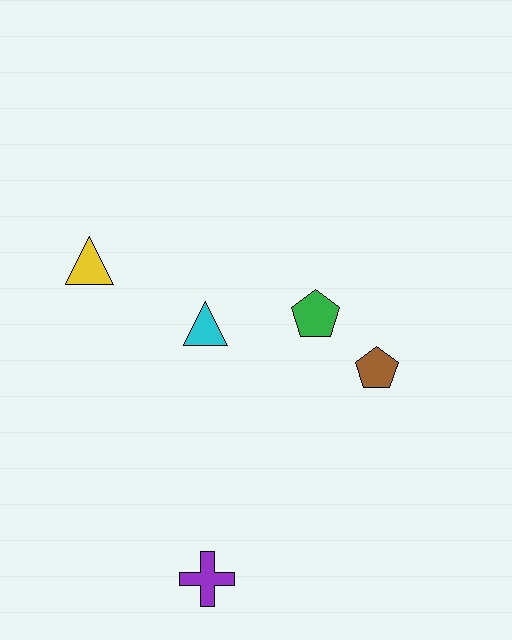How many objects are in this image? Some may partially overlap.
There are 5 objects.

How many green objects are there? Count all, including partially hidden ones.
There is 1 green object.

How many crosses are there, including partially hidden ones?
There is 1 cross.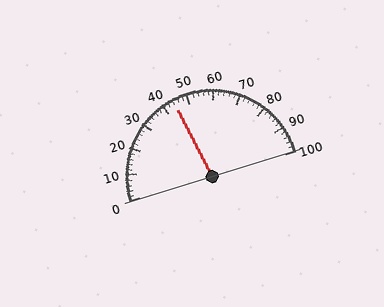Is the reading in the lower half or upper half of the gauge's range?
The reading is in the lower half of the range (0 to 100).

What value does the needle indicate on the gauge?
The needle indicates approximately 44.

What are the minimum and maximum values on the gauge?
The gauge ranges from 0 to 100.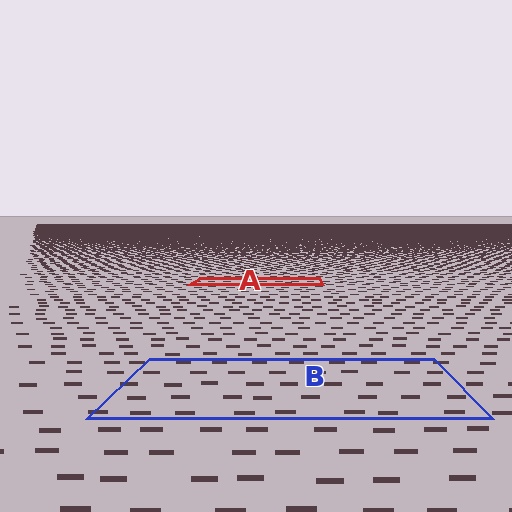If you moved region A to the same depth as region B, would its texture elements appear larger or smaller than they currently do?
They would appear larger. At a closer depth, the same texture elements are projected at a bigger on-screen size.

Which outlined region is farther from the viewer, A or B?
Region A is farther from the viewer — the texture elements inside it appear smaller and more densely packed.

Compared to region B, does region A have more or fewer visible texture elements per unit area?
Region A has more texture elements per unit area — they are packed more densely because it is farther away.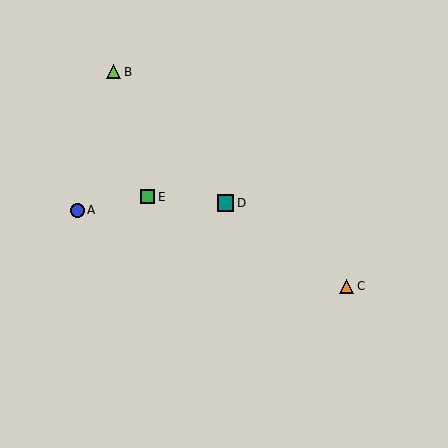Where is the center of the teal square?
The center of the teal square is at (226, 203).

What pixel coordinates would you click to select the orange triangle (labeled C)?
Click at (347, 286) to select the orange triangle C.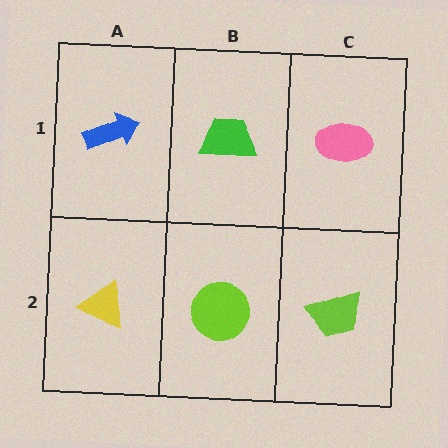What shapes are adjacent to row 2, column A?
A blue arrow (row 1, column A), a lime circle (row 2, column B).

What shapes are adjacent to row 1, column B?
A lime circle (row 2, column B), a blue arrow (row 1, column A), a pink ellipse (row 1, column C).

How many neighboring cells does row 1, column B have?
3.